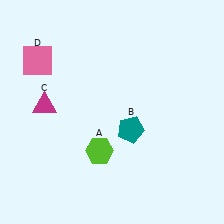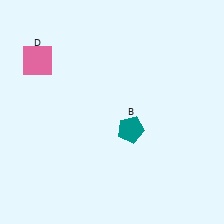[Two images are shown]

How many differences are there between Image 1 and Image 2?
There are 2 differences between the two images.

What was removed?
The lime hexagon (A), the magenta triangle (C) were removed in Image 2.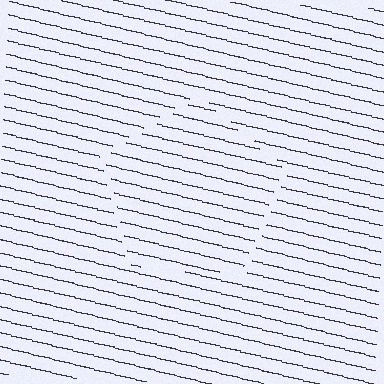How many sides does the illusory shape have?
5 sides — the line-ends trace a pentagon.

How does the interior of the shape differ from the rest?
The interior of the shape contains the same grating, shifted by half a period — the contour is defined by the phase discontinuity where line-ends from the inner and outer gratings abut.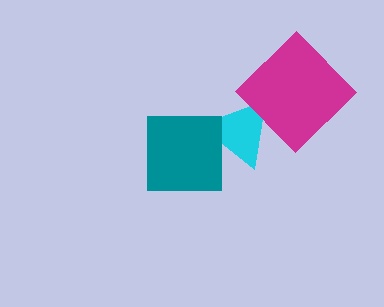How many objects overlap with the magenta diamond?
1 object overlaps with the magenta diamond.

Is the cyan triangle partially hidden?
Yes, it is partially covered by another shape.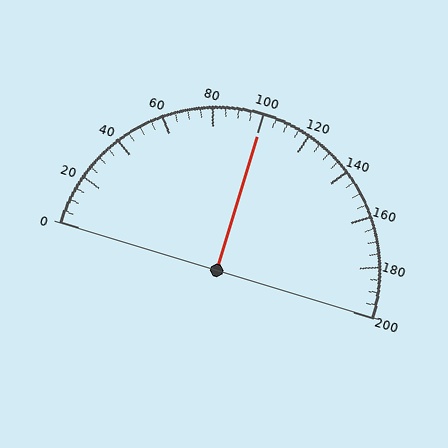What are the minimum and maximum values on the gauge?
The gauge ranges from 0 to 200.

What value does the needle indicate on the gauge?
The needle indicates approximately 100.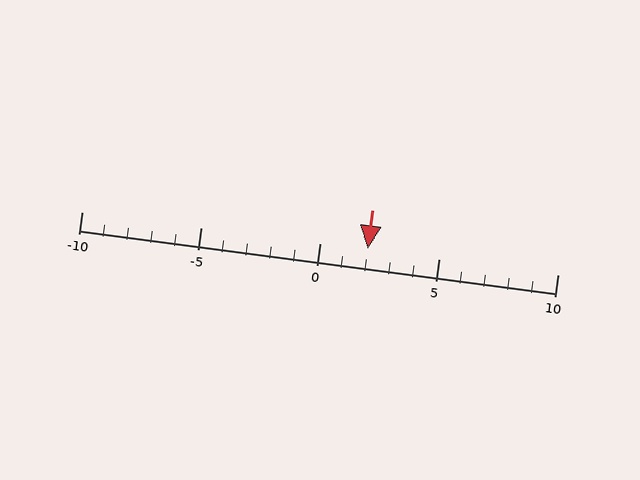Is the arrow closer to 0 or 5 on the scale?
The arrow is closer to 0.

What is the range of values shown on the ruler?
The ruler shows values from -10 to 10.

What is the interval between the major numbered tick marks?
The major tick marks are spaced 5 units apart.